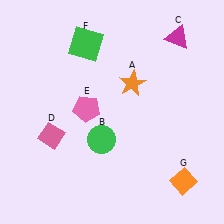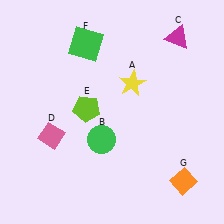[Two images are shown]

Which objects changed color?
A changed from orange to yellow. E changed from pink to lime.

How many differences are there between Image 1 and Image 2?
There are 2 differences between the two images.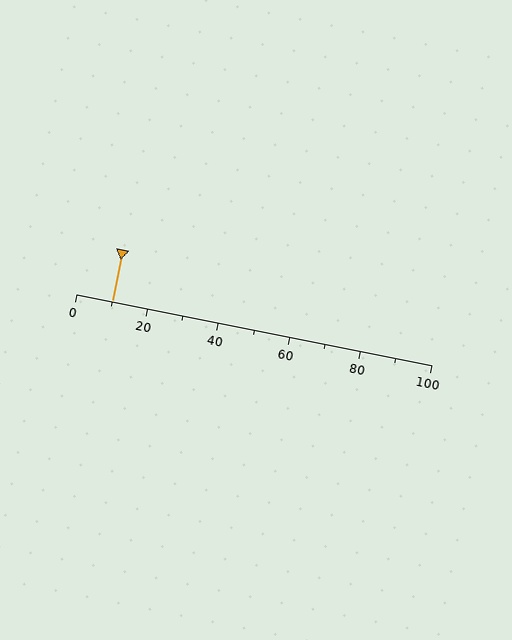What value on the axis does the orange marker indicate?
The marker indicates approximately 10.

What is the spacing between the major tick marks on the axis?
The major ticks are spaced 20 apart.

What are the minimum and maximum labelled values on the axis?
The axis runs from 0 to 100.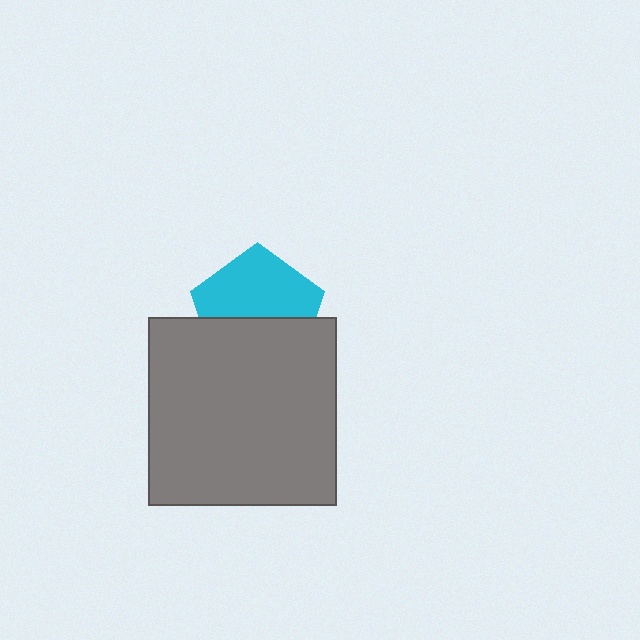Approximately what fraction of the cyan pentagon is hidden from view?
Roughly 44% of the cyan pentagon is hidden behind the gray square.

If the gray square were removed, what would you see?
You would see the complete cyan pentagon.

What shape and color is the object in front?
The object in front is a gray square.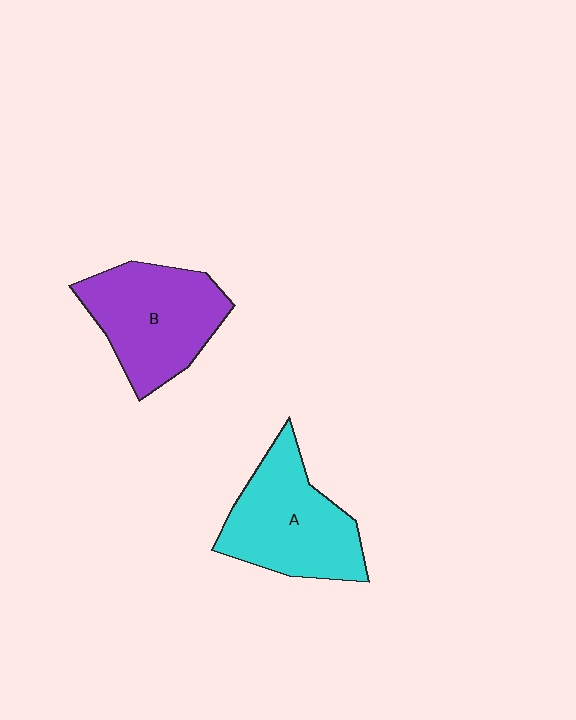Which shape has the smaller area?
Shape B (purple).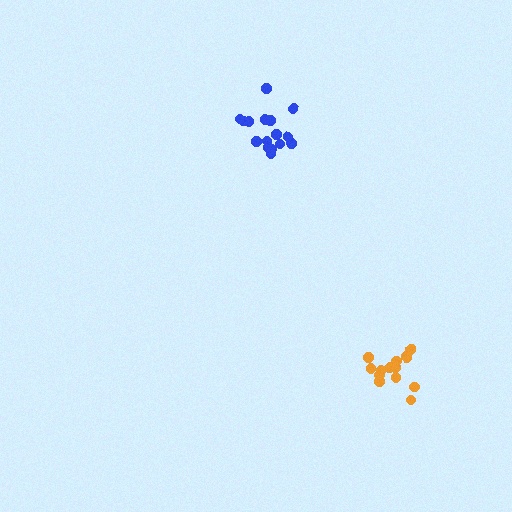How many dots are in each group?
Group 1: 16 dots, Group 2: 14 dots (30 total).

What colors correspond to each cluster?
The clusters are colored: blue, orange.